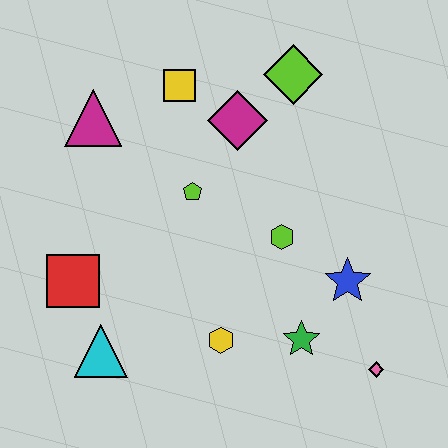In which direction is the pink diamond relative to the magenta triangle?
The pink diamond is to the right of the magenta triangle.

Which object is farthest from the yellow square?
The pink diamond is farthest from the yellow square.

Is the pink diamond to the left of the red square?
No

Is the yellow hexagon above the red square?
No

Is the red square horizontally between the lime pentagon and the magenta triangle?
No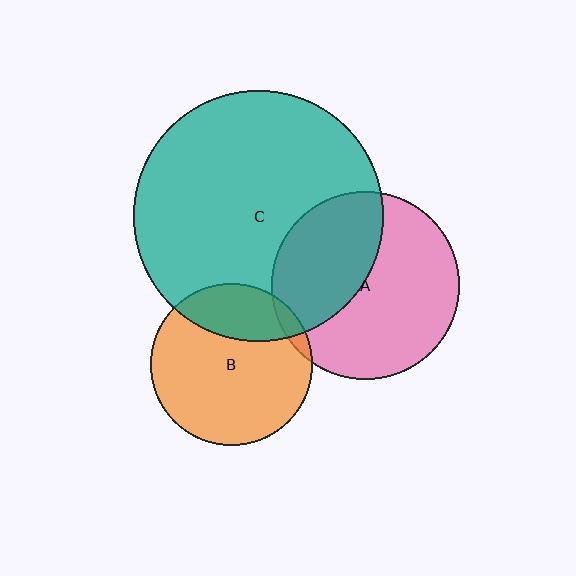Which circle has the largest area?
Circle C (teal).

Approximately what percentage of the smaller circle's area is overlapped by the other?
Approximately 40%.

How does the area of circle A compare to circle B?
Approximately 1.4 times.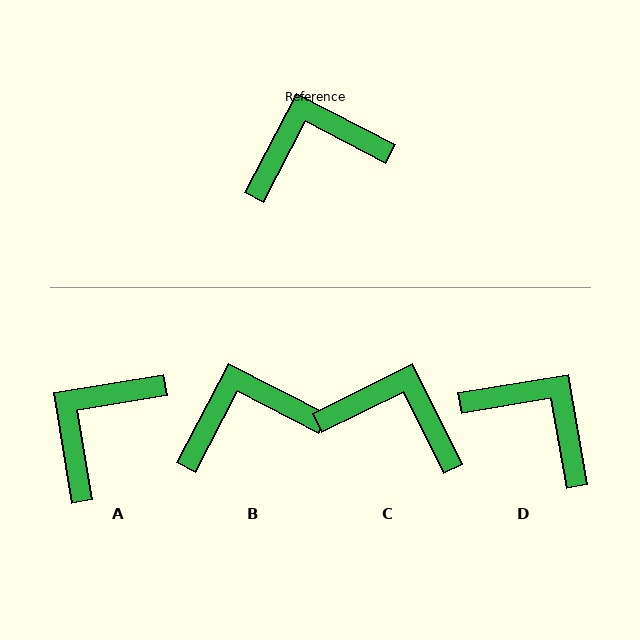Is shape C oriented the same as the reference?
No, it is off by about 36 degrees.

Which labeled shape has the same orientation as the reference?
B.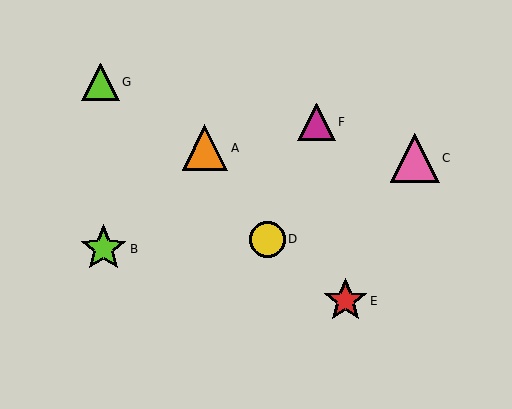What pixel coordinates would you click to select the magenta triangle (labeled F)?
Click at (317, 122) to select the magenta triangle F.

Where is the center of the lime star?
The center of the lime star is at (104, 249).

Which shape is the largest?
The pink triangle (labeled C) is the largest.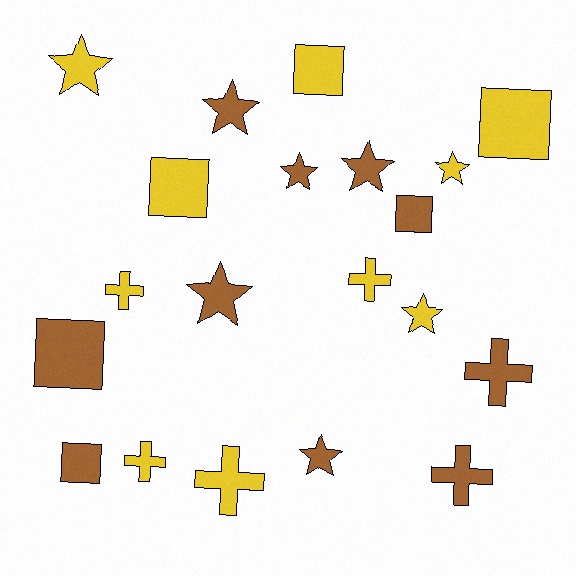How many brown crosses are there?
There are 2 brown crosses.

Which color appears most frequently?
Brown, with 10 objects.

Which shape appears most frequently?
Star, with 8 objects.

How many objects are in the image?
There are 20 objects.